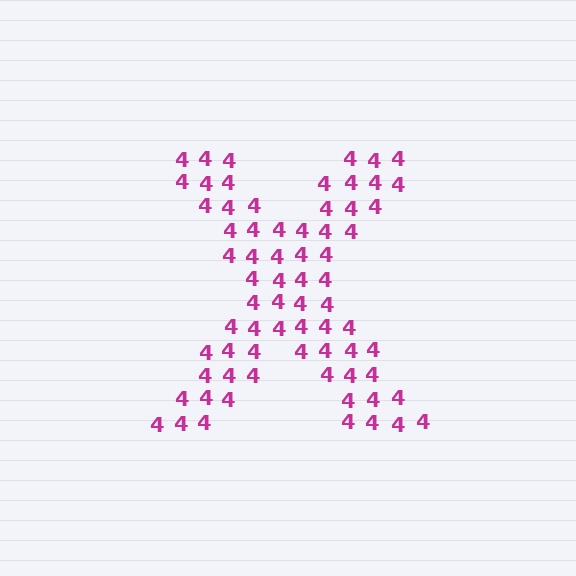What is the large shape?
The large shape is the letter X.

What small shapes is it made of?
It is made of small digit 4's.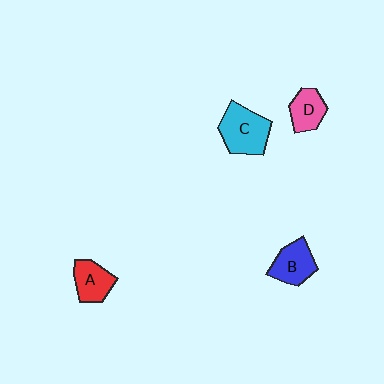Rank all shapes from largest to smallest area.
From largest to smallest: C (cyan), B (blue), A (red), D (pink).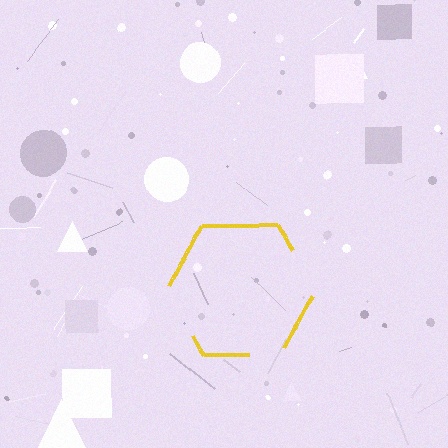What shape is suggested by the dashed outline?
The dashed outline suggests a hexagon.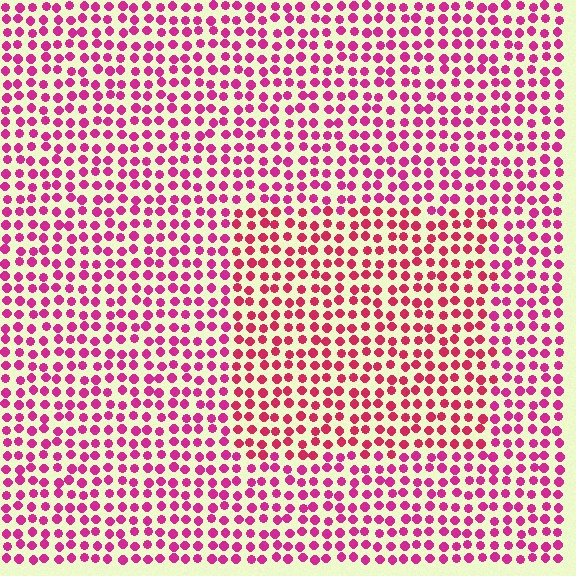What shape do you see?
I see a rectangle.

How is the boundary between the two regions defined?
The boundary is defined purely by a slight shift in hue (about 20 degrees). Spacing, size, and orientation are identical on both sides.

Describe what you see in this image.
The image is filled with small magenta elements in a uniform arrangement. A rectangle-shaped region is visible where the elements are tinted to a slightly different hue, forming a subtle color boundary.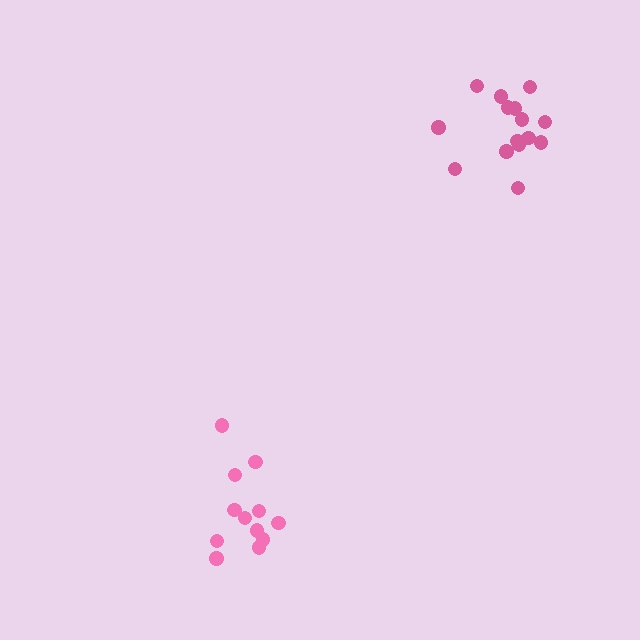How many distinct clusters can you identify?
There are 2 distinct clusters.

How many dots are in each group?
Group 1: 15 dots, Group 2: 12 dots (27 total).